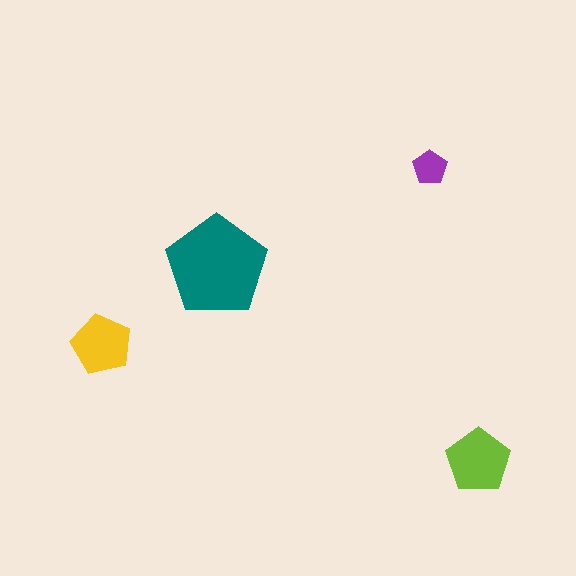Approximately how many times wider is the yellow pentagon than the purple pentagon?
About 2 times wider.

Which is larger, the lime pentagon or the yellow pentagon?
The lime one.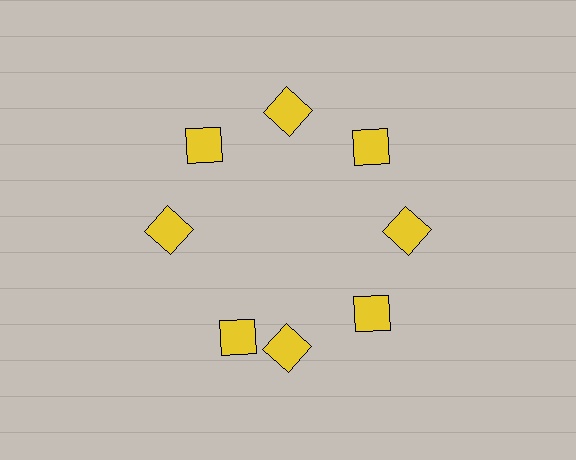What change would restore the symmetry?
The symmetry would be restored by rotating it back into even spacing with its neighbors so that all 8 diamonds sit at equal angles and equal distance from the center.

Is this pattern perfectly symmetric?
No. The 8 yellow diamonds are arranged in a ring, but one element near the 8 o'clock position is rotated out of alignment along the ring, breaking the 8-fold rotational symmetry.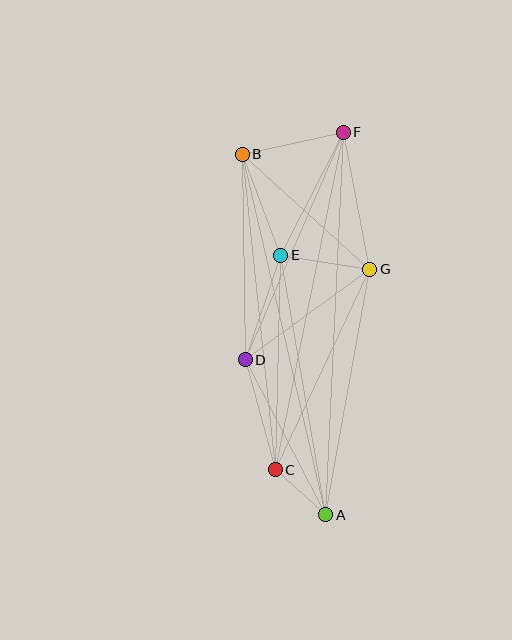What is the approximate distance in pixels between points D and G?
The distance between D and G is approximately 154 pixels.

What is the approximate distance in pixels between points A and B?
The distance between A and B is approximately 370 pixels.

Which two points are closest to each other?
Points A and C are closest to each other.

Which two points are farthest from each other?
Points A and F are farthest from each other.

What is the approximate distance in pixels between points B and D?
The distance between B and D is approximately 206 pixels.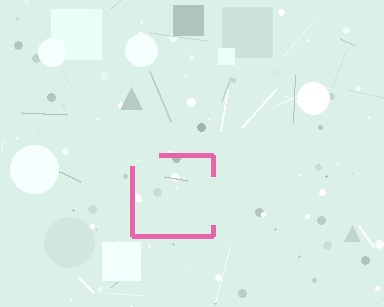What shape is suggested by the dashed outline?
The dashed outline suggests a square.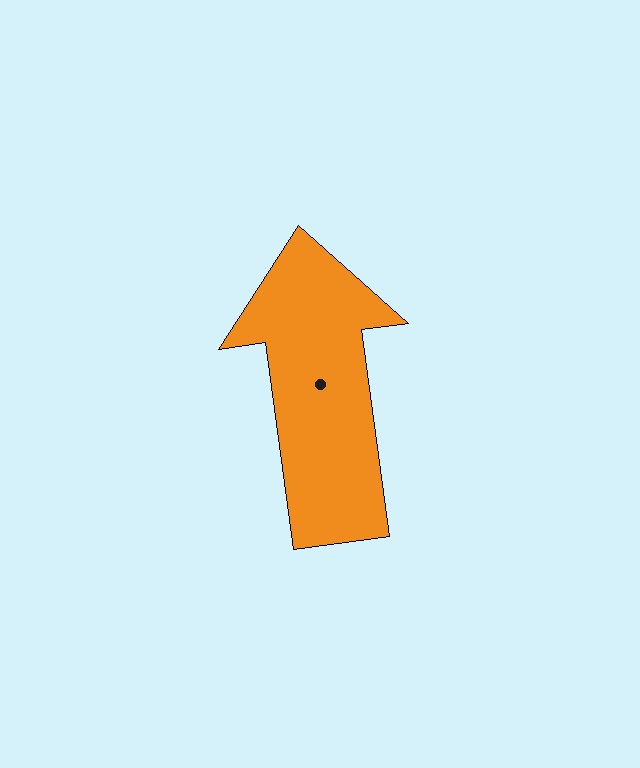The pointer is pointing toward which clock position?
Roughly 12 o'clock.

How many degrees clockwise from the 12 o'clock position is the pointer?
Approximately 352 degrees.